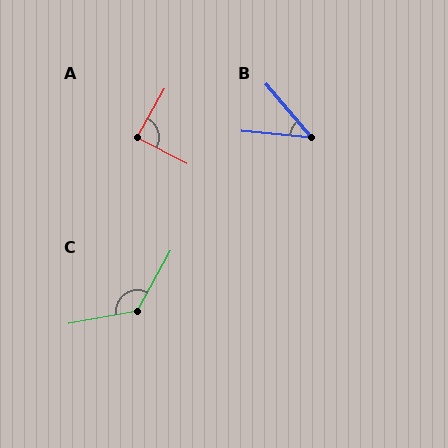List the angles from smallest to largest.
B (44°), A (87°), C (129°).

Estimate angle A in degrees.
Approximately 87 degrees.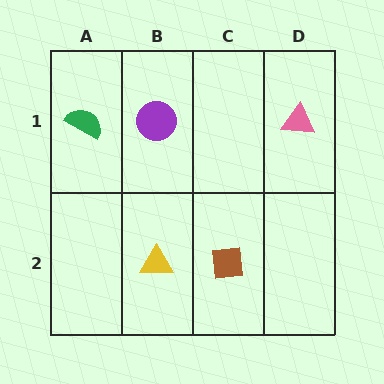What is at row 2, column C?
A brown square.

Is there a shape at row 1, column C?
No, that cell is empty.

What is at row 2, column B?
A yellow triangle.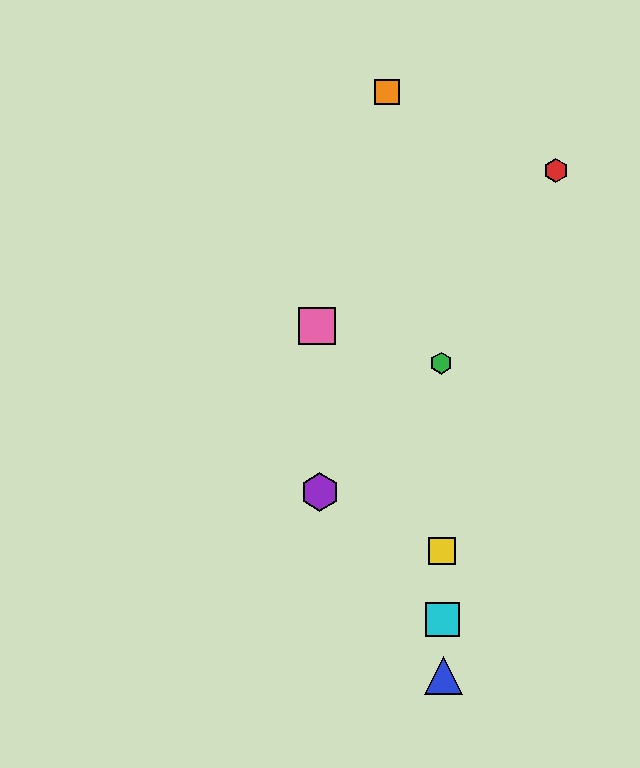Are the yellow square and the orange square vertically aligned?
No, the yellow square is at x≈442 and the orange square is at x≈387.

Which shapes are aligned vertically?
The blue triangle, the green hexagon, the yellow square, the cyan square are aligned vertically.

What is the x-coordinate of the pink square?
The pink square is at x≈316.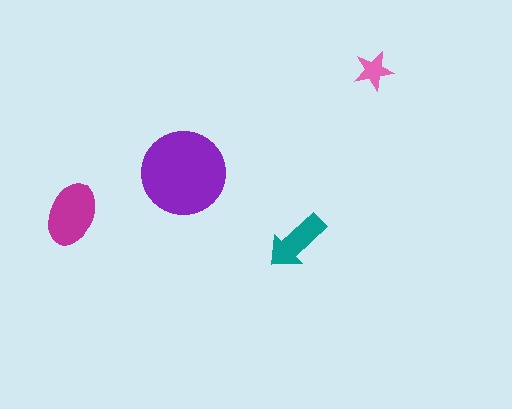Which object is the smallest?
The pink star.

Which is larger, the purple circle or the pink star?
The purple circle.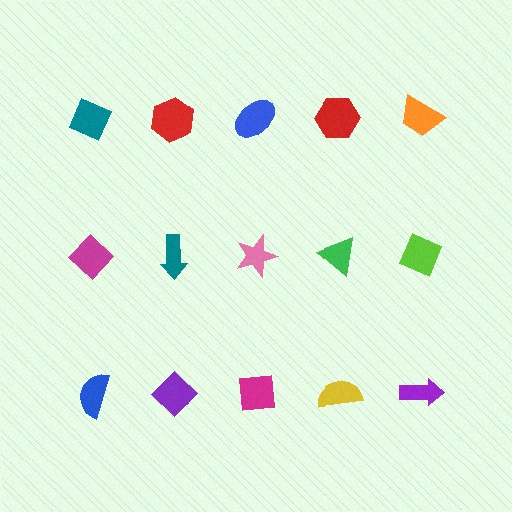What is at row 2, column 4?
A green triangle.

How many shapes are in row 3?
5 shapes.